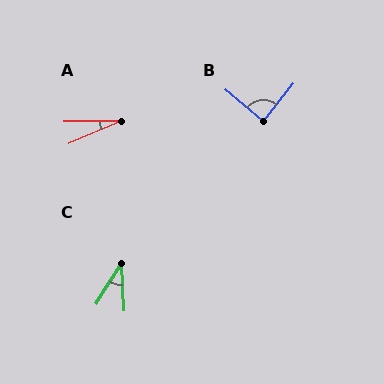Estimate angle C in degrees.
Approximately 36 degrees.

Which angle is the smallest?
A, at approximately 23 degrees.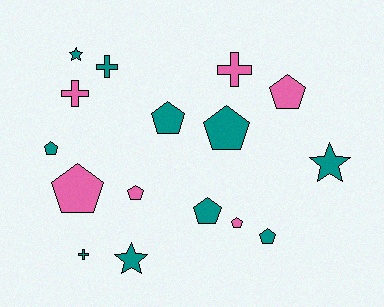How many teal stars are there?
There are 3 teal stars.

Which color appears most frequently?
Teal, with 10 objects.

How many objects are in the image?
There are 16 objects.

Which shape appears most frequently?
Pentagon, with 9 objects.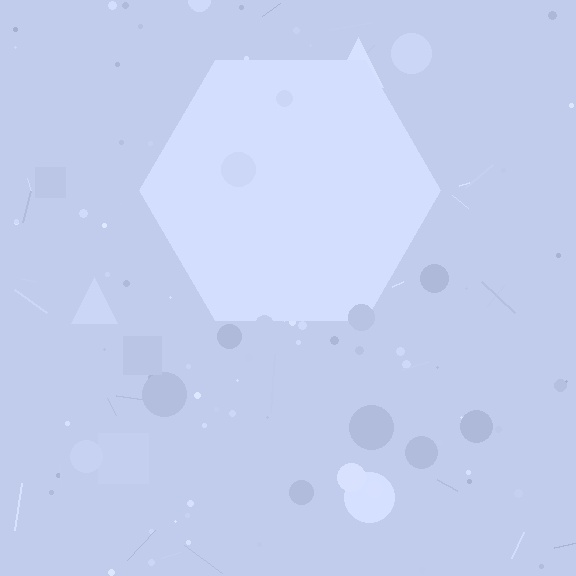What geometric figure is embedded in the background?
A hexagon is embedded in the background.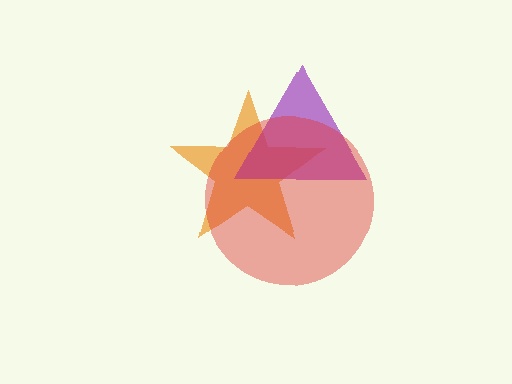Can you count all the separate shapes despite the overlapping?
Yes, there are 3 separate shapes.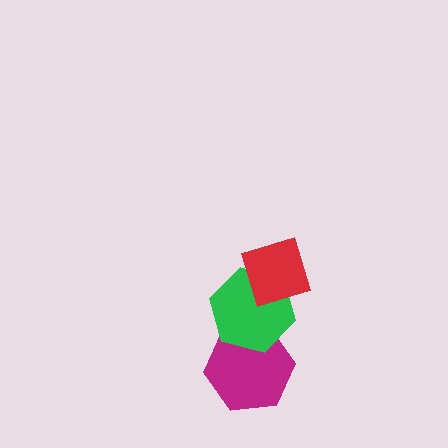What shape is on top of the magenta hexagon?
The green hexagon is on top of the magenta hexagon.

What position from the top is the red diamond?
The red diamond is 1st from the top.